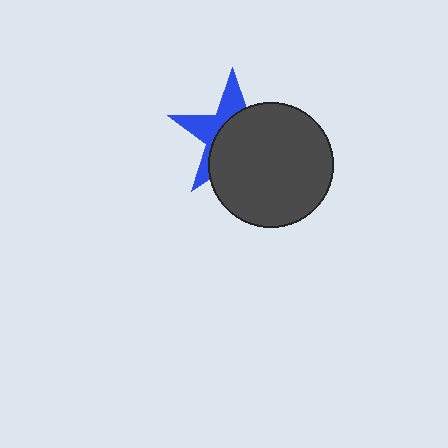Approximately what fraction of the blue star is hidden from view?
Roughly 62% of the blue star is hidden behind the dark gray circle.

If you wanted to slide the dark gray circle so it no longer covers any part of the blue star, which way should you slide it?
Slide it toward the lower-right — that is the most direct way to separate the two shapes.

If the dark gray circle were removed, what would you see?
You would see the complete blue star.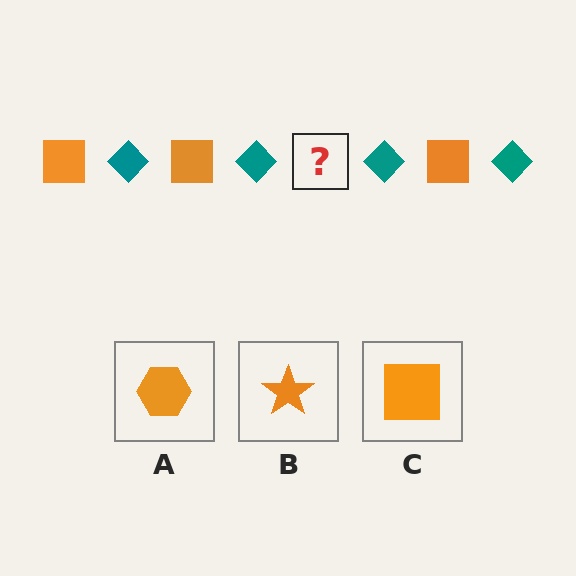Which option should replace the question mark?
Option C.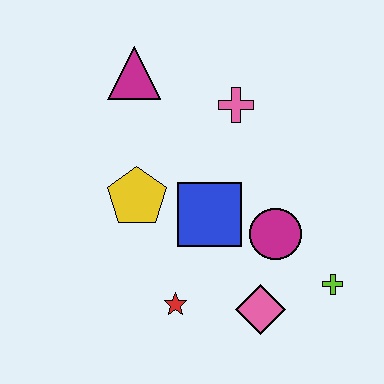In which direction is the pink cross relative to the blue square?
The pink cross is above the blue square.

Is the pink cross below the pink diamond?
No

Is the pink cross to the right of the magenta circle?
No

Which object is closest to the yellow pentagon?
The blue square is closest to the yellow pentagon.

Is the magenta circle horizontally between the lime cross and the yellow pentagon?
Yes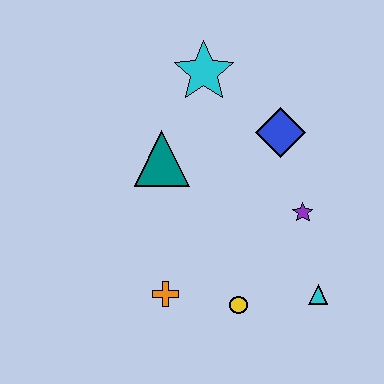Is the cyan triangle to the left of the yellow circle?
No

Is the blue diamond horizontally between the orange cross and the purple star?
Yes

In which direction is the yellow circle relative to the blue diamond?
The yellow circle is below the blue diamond.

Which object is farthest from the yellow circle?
The cyan star is farthest from the yellow circle.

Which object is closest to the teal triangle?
The cyan star is closest to the teal triangle.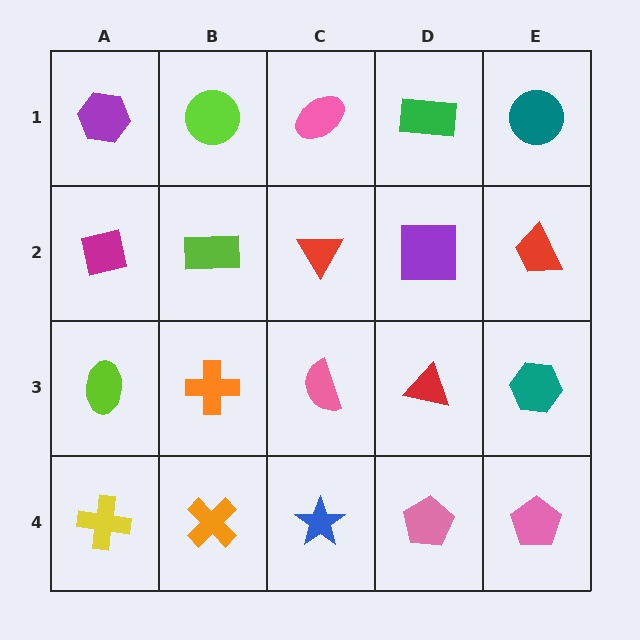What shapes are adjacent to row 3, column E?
A red trapezoid (row 2, column E), a pink pentagon (row 4, column E), a red triangle (row 3, column D).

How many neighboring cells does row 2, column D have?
4.